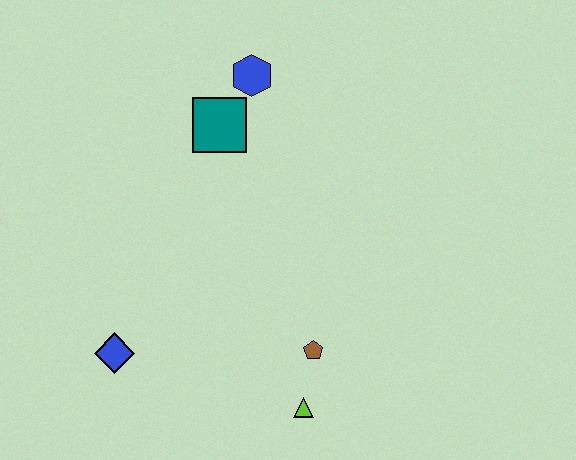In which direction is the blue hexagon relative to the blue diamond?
The blue hexagon is above the blue diamond.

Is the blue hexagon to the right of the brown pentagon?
No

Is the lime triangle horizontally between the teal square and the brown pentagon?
Yes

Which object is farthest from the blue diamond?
The blue hexagon is farthest from the blue diamond.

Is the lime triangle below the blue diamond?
Yes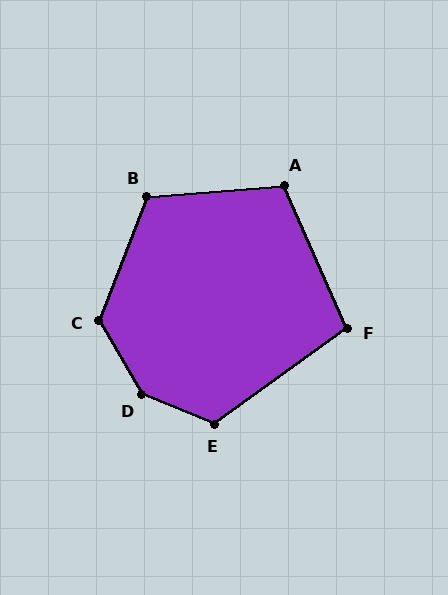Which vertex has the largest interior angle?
D, at approximately 142 degrees.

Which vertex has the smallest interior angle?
F, at approximately 102 degrees.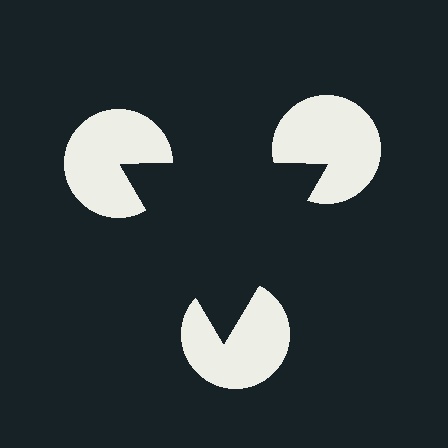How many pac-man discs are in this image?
There are 3 — one at each vertex of the illusory triangle.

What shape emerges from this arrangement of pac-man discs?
An illusory triangle — its edges are inferred from the aligned wedge cuts in the pac-man discs, not physically drawn.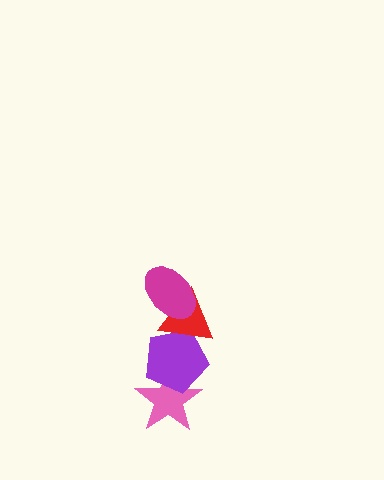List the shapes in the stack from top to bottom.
From top to bottom: the magenta ellipse, the red triangle, the purple pentagon, the pink star.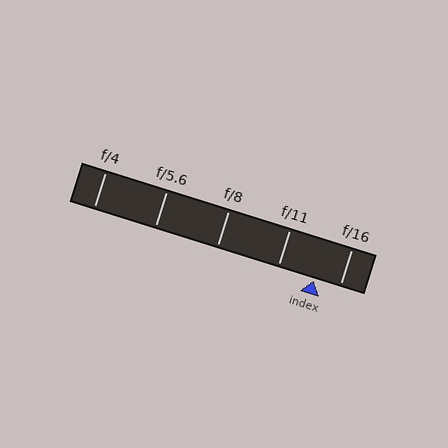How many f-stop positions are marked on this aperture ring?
There are 5 f-stop positions marked.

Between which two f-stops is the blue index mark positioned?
The index mark is between f/11 and f/16.